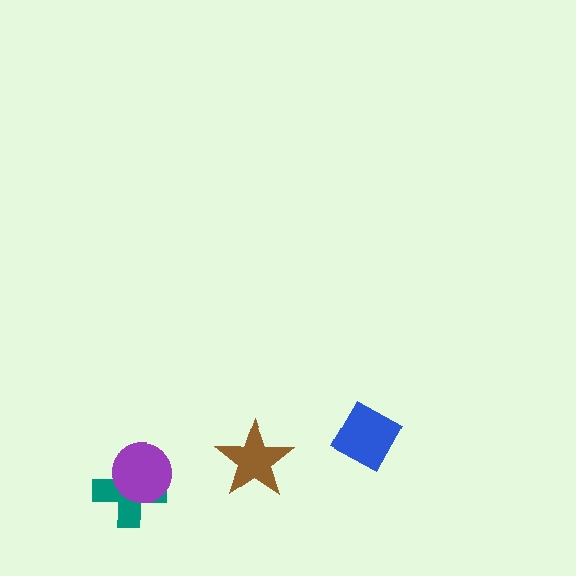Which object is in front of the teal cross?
The purple circle is in front of the teal cross.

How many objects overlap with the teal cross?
1 object overlaps with the teal cross.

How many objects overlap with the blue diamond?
0 objects overlap with the blue diamond.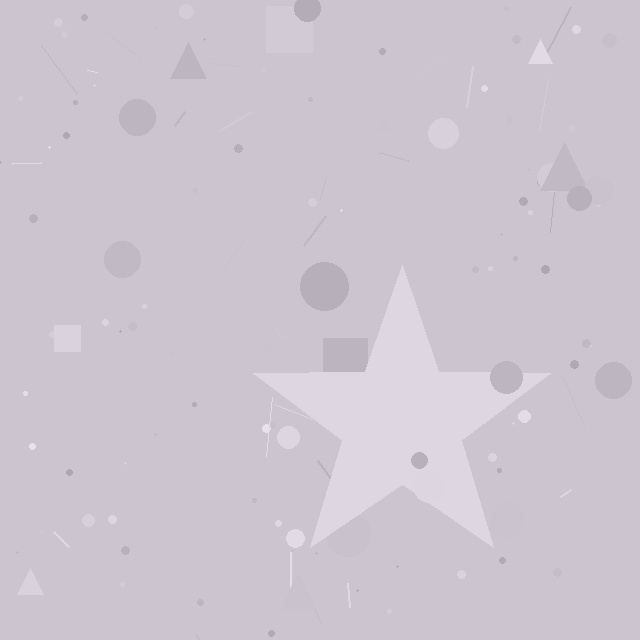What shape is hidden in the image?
A star is hidden in the image.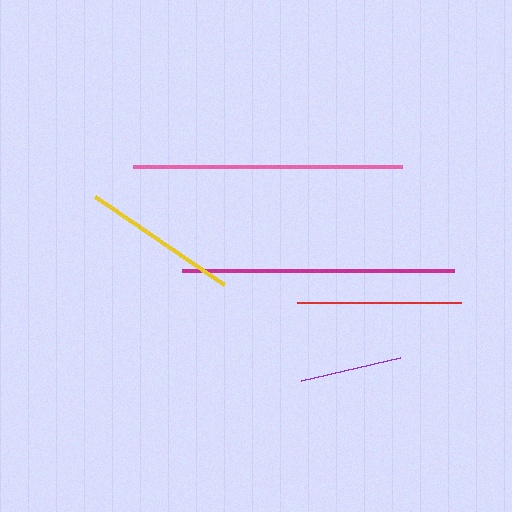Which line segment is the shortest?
The purple line is the shortest at approximately 102 pixels.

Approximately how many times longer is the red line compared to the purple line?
The red line is approximately 1.6 times the length of the purple line.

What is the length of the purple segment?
The purple segment is approximately 102 pixels long.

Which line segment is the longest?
The magenta line is the longest at approximately 272 pixels.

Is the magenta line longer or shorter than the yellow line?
The magenta line is longer than the yellow line.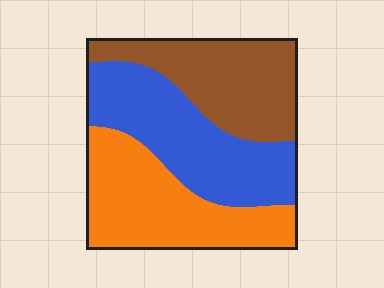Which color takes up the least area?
Brown, at roughly 30%.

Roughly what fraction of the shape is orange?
Orange takes up about one third (1/3) of the shape.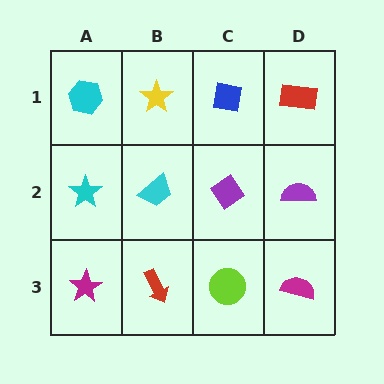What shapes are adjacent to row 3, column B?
A cyan trapezoid (row 2, column B), a magenta star (row 3, column A), a lime circle (row 3, column C).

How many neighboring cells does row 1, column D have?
2.